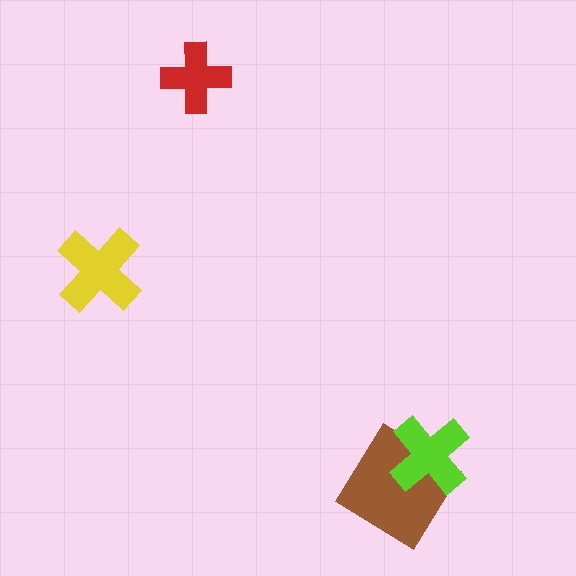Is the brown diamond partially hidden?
Yes, it is partially covered by another shape.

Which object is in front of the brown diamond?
The lime cross is in front of the brown diamond.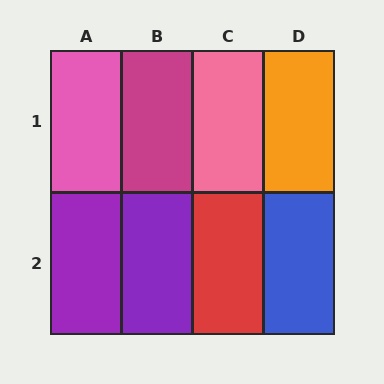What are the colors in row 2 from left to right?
Purple, purple, red, blue.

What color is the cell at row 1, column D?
Orange.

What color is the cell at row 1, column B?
Magenta.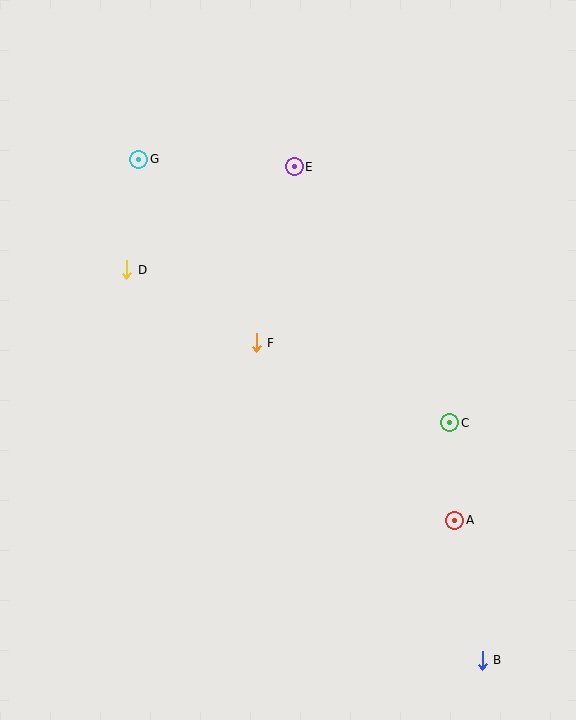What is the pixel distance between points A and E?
The distance between A and E is 388 pixels.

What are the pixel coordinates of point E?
Point E is at (294, 167).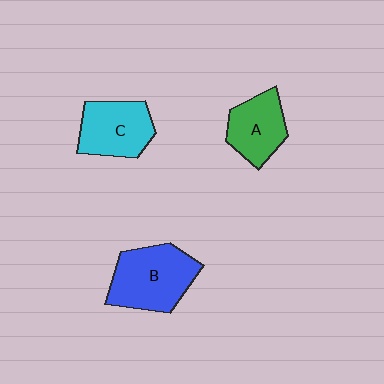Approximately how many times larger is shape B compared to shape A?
Approximately 1.4 times.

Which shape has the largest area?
Shape B (blue).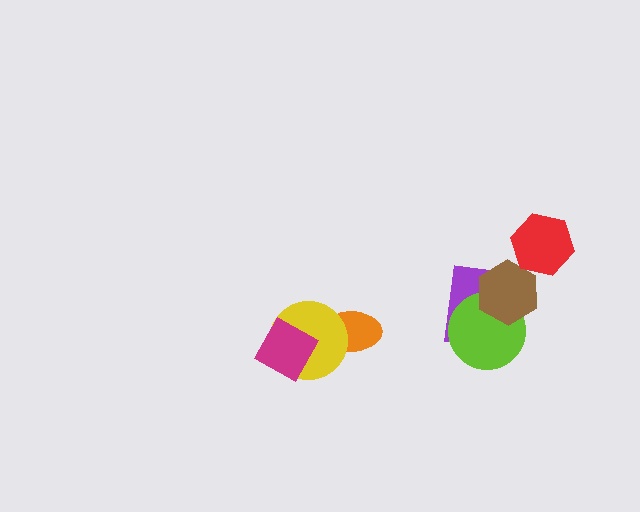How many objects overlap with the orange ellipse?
1 object overlaps with the orange ellipse.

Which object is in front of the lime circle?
The brown hexagon is in front of the lime circle.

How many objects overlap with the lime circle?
2 objects overlap with the lime circle.